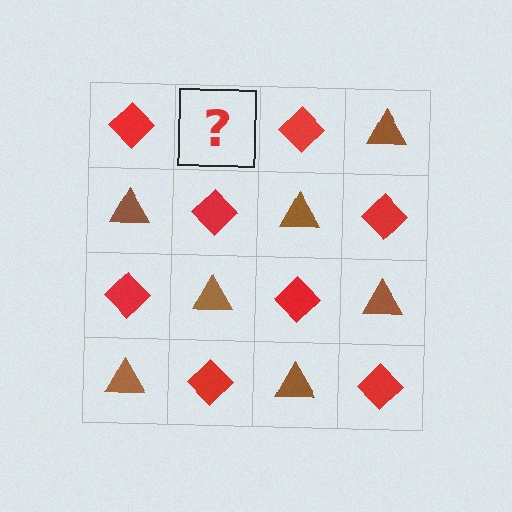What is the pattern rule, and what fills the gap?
The rule is that it alternates red diamond and brown triangle in a checkerboard pattern. The gap should be filled with a brown triangle.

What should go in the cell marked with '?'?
The missing cell should contain a brown triangle.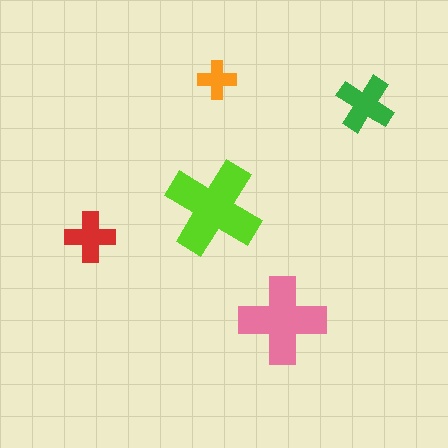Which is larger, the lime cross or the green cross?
The lime one.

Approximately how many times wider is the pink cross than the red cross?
About 1.5 times wider.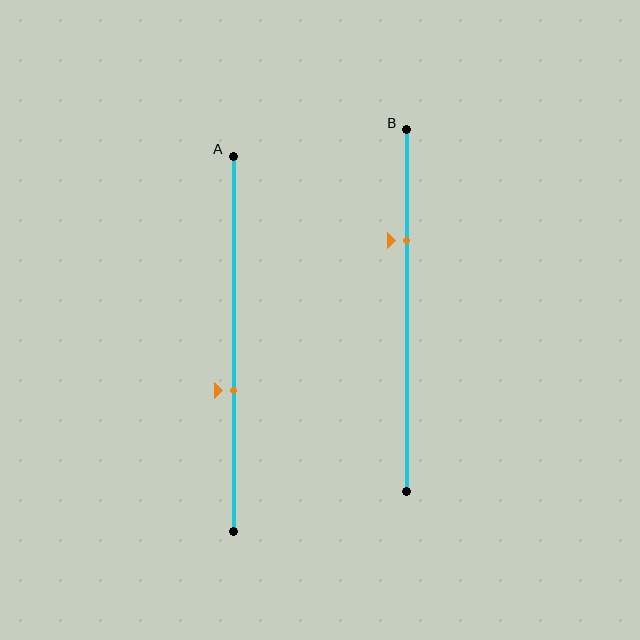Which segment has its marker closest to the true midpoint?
Segment A has its marker closest to the true midpoint.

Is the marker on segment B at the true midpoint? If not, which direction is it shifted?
No, the marker on segment B is shifted upward by about 19% of the segment length.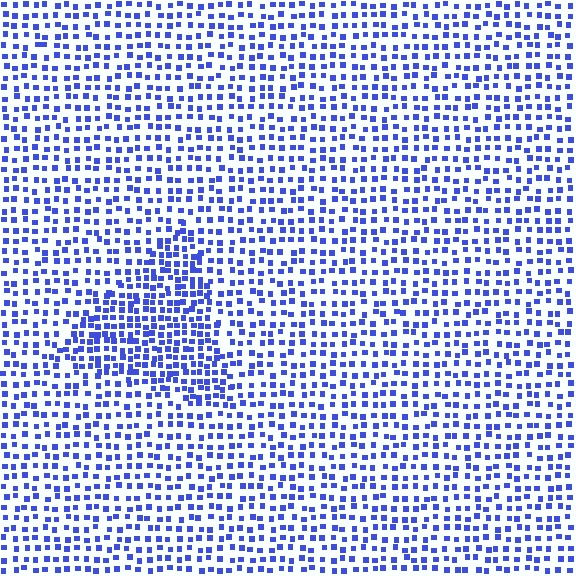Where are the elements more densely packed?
The elements are more densely packed inside the triangle boundary.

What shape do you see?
I see a triangle.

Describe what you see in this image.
The image contains small blue elements arranged at two different densities. A triangle-shaped region is visible where the elements are more densely packed than the surrounding area.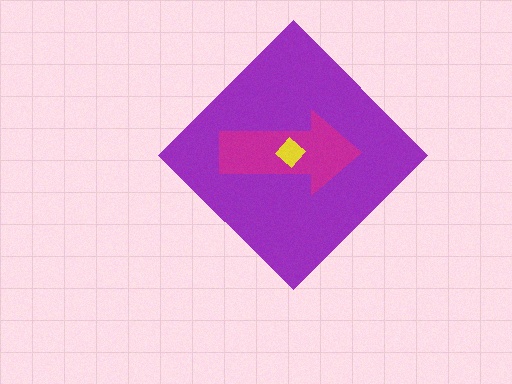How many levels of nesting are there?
3.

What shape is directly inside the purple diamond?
The magenta arrow.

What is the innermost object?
The yellow diamond.